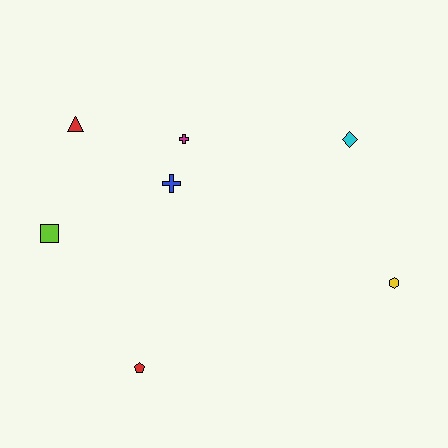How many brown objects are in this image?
There are no brown objects.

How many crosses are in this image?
There are 2 crosses.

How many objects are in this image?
There are 7 objects.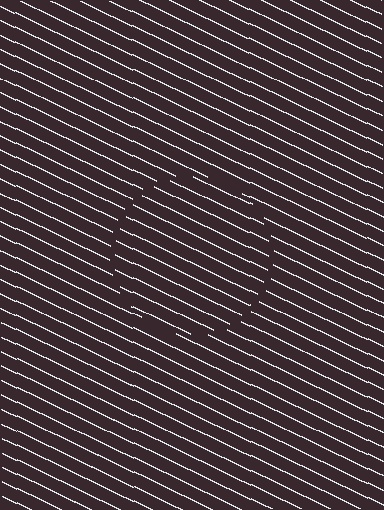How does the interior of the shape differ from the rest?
The interior of the shape contains the same grating, shifted by half a period — the contour is defined by the phase discontinuity where line-ends from the inner and outer gratings abut.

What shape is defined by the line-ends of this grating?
An illusory circle. The interior of the shape contains the same grating, shifted by half a period — the contour is defined by the phase discontinuity where line-ends from the inner and outer gratings abut.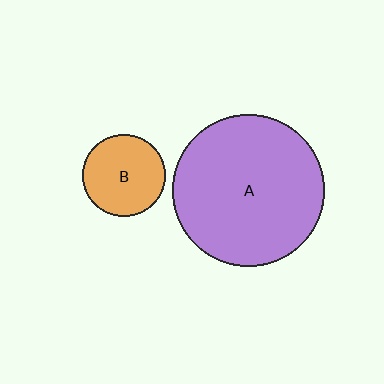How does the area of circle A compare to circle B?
Approximately 3.5 times.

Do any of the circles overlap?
No, none of the circles overlap.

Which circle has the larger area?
Circle A (purple).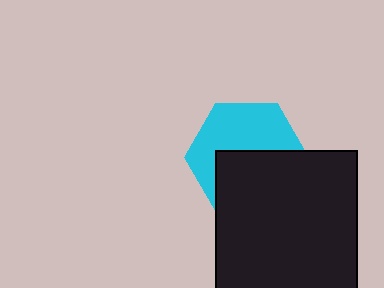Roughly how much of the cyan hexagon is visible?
About half of it is visible (roughly 51%).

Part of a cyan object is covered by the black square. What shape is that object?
It is a hexagon.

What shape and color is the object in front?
The object in front is a black square.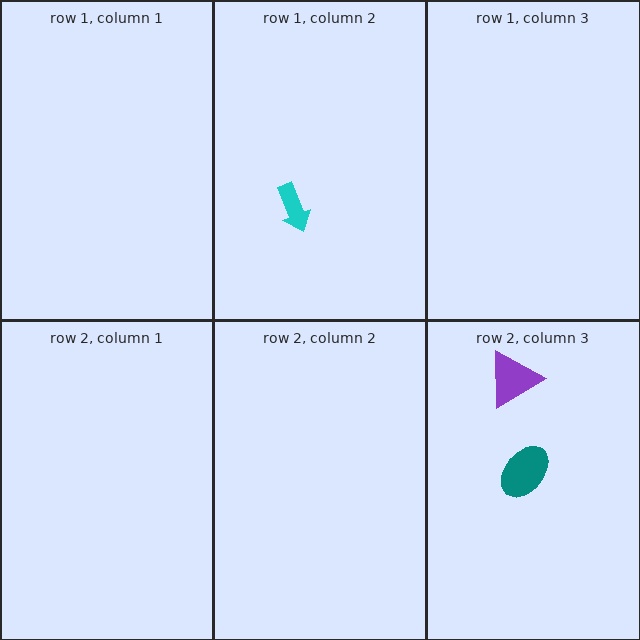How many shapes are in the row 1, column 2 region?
1.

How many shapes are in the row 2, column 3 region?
2.